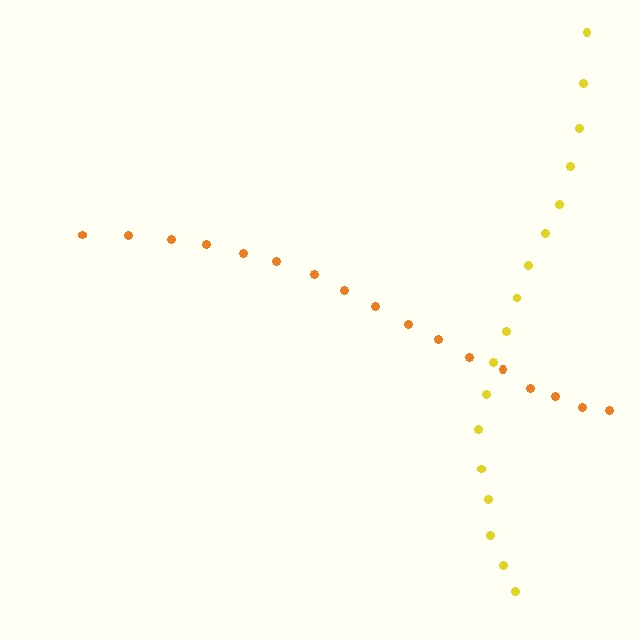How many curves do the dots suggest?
There are 2 distinct paths.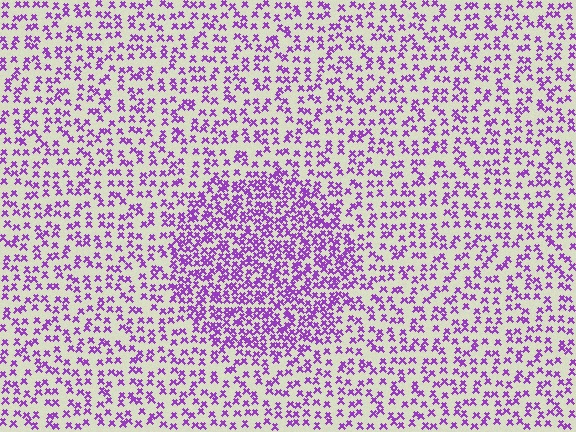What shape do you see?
I see a circle.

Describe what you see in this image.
The image contains small purple elements arranged at two different densities. A circle-shaped region is visible where the elements are more densely packed than the surrounding area.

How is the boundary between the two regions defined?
The boundary is defined by a change in element density (approximately 2.0x ratio). All elements are the same color, size, and shape.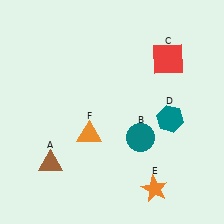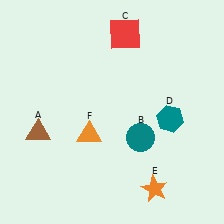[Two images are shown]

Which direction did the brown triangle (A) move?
The brown triangle (A) moved up.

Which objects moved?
The objects that moved are: the brown triangle (A), the red square (C).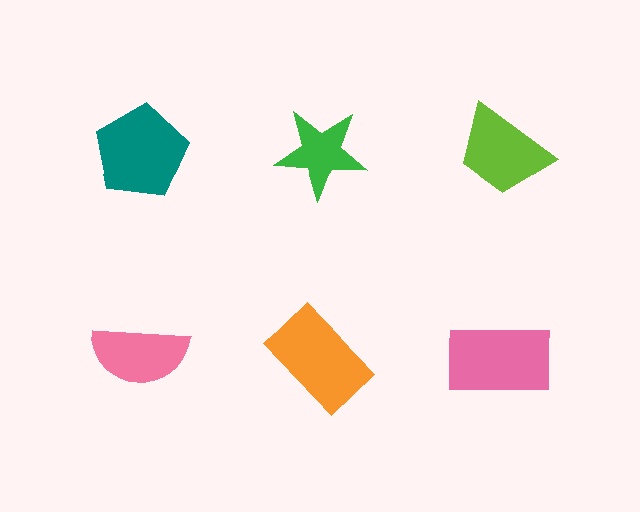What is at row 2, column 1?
A pink semicircle.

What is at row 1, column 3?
A lime trapezoid.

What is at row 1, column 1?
A teal pentagon.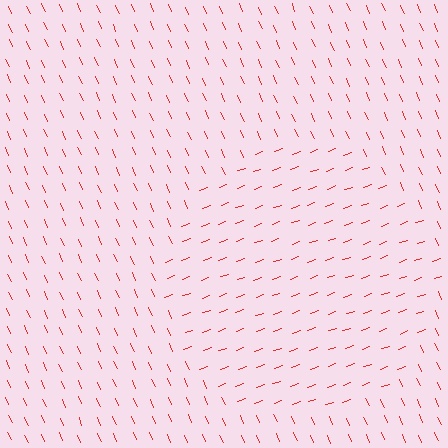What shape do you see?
I see a circle.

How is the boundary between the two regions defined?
The boundary is defined purely by a change in line orientation (approximately 86 degrees difference). All lines are the same color and thickness.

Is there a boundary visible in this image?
Yes, there is a texture boundary formed by a change in line orientation.